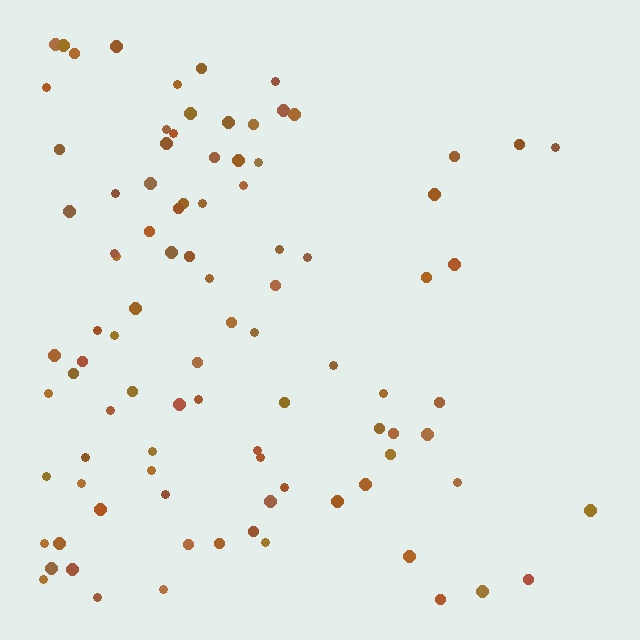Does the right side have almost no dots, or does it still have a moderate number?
Still a moderate number, just noticeably fewer than the left.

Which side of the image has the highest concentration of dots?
The left.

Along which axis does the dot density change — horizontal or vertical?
Horizontal.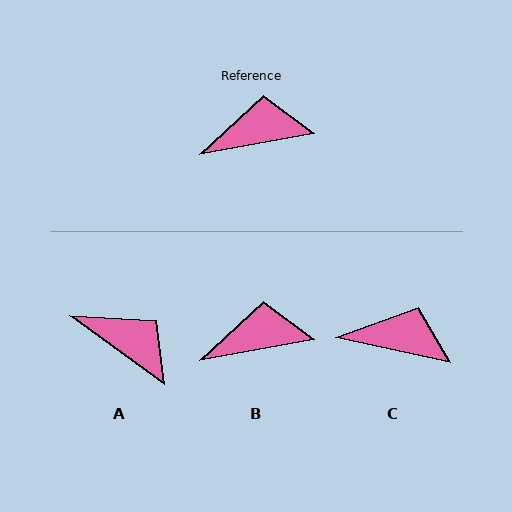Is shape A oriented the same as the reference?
No, it is off by about 46 degrees.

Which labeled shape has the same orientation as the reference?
B.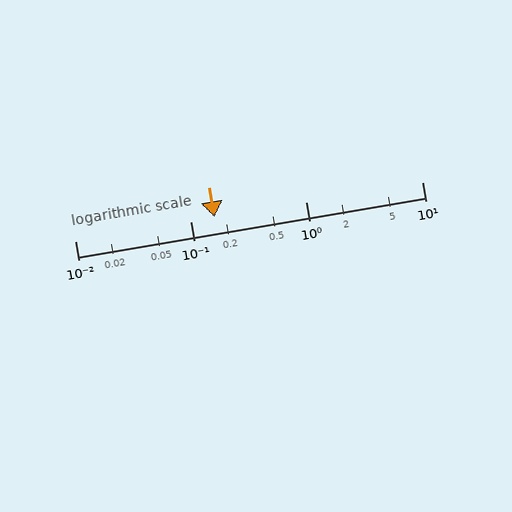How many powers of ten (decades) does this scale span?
The scale spans 3 decades, from 0.01 to 10.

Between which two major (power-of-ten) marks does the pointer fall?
The pointer is between 0.1 and 1.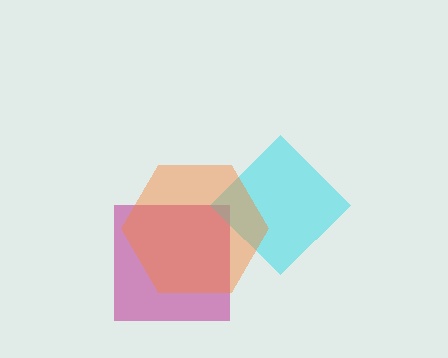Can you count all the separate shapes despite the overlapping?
Yes, there are 3 separate shapes.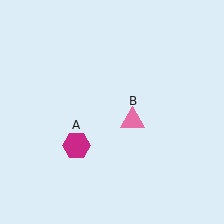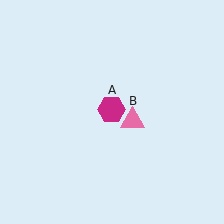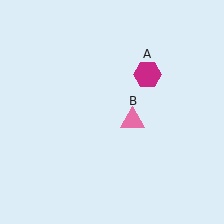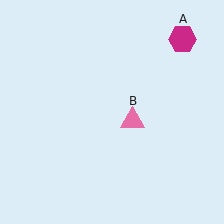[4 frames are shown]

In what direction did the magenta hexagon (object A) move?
The magenta hexagon (object A) moved up and to the right.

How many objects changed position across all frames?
1 object changed position: magenta hexagon (object A).